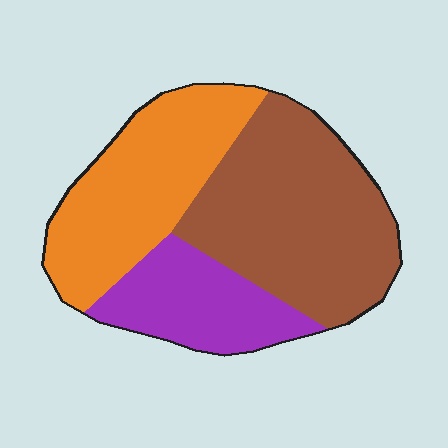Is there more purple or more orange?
Orange.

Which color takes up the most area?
Brown, at roughly 45%.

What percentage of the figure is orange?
Orange takes up between a third and a half of the figure.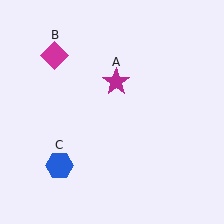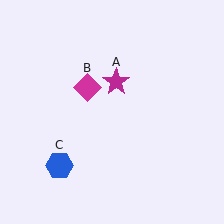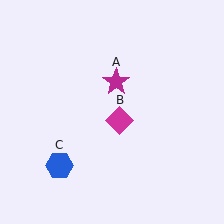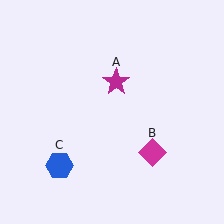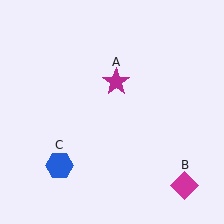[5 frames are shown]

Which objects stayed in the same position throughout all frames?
Magenta star (object A) and blue hexagon (object C) remained stationary.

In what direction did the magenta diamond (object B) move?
The magenta diamond (object B) moved down and to the right.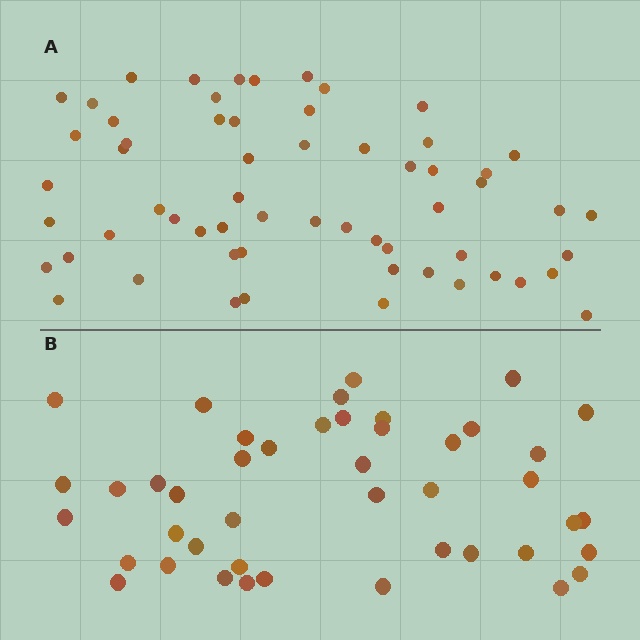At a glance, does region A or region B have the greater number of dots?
Region A (the top region) has more dots.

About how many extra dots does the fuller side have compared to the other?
Region A has approximately 15 more dots than region B.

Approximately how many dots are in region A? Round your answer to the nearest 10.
About 60 dots.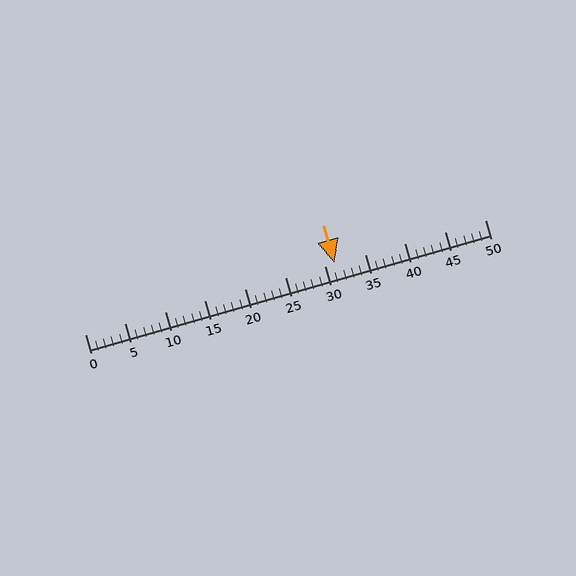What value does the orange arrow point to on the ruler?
The orange arrow points to approximately 31.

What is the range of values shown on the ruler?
The ruler shows values from 0 to 50.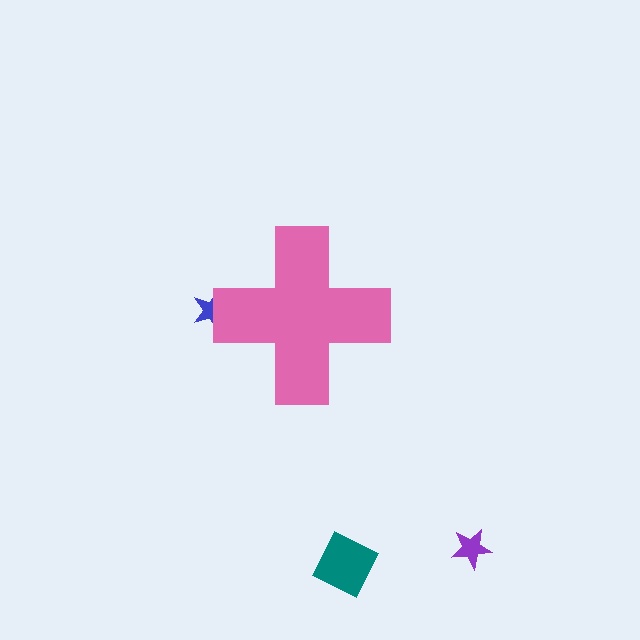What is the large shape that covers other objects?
A pink cross.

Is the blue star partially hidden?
Yes, the blue star is partially hidden behind the pink cross.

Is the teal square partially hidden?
No, the teal square is fully visible.